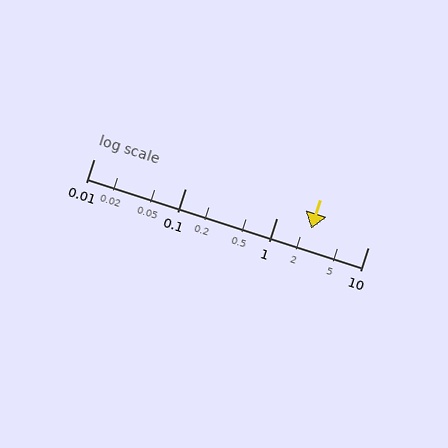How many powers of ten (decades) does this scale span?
The scale spans 3 decades, from 0.01 to 10.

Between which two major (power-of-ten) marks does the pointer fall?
The pointer is between 1 and 10.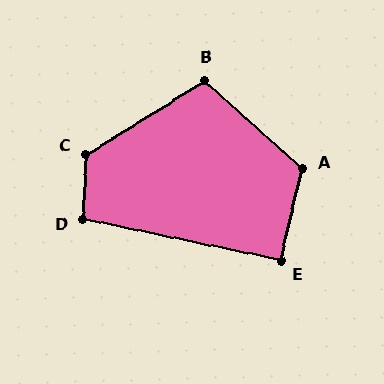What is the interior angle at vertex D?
Approximately 99 degrees (obtuse).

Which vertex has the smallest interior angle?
E, at approximately 91 degrees.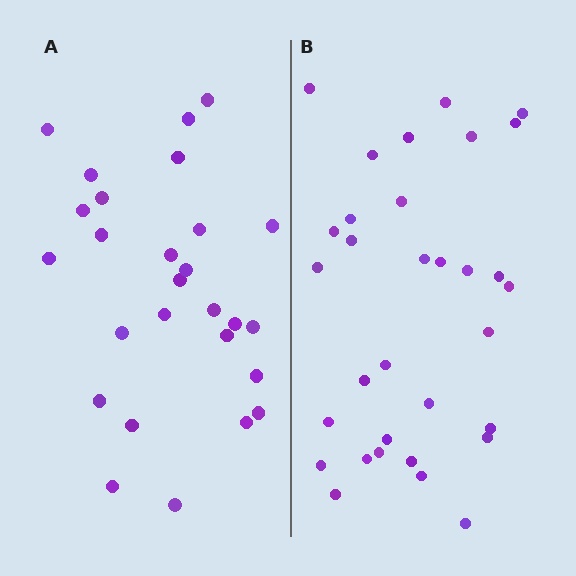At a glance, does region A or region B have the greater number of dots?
Region B (the right region) has more dots.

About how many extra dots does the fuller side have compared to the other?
Region B has about 5 more dots than region A.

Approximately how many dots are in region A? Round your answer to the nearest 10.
About 30 dots. (The exact count is 27, which rounds to 30.)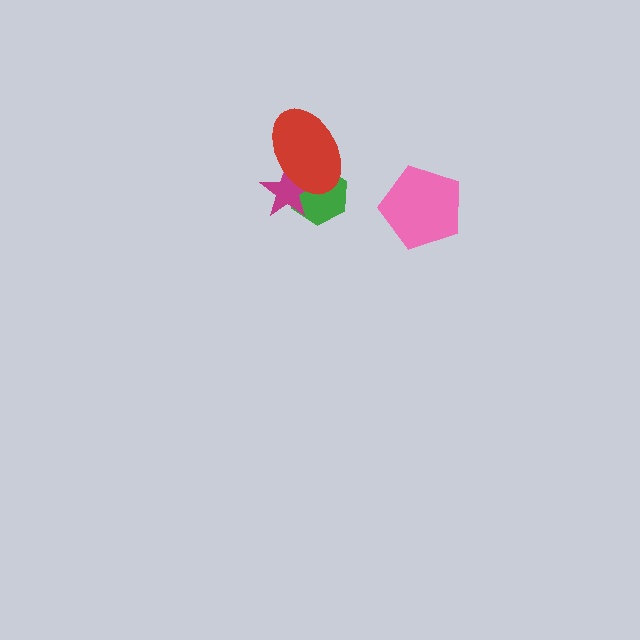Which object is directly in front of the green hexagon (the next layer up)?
The magenta star is directly in front of the green hexagon.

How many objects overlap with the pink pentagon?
0 objects overlap with the pink pentagon.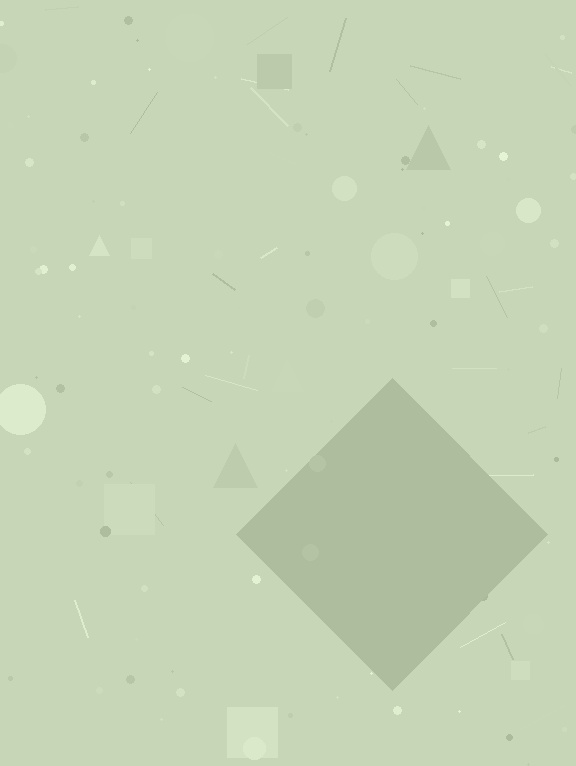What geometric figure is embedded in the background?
A diamond is embedded in the background.